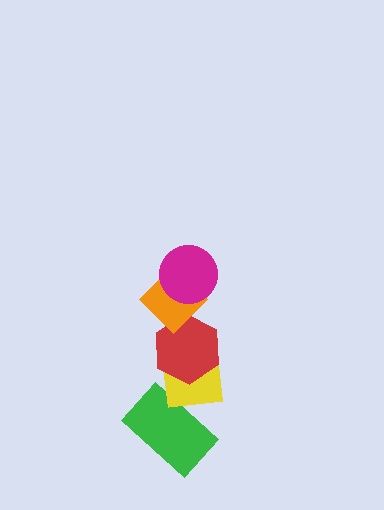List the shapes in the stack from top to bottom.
From top to bottom: the magenta circle, the orange diamond, the red hexagon, the yellow square, the green rectangle.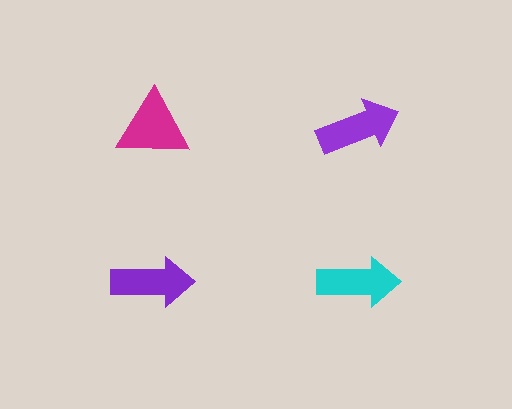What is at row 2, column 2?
A cyan arrow.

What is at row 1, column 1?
A magenta triangle.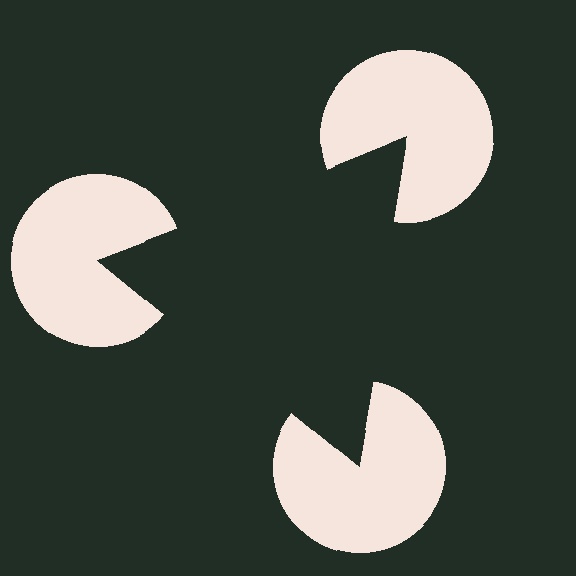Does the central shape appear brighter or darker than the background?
It typically appears slightly darker than the background, even though no actual brightness change is drawn.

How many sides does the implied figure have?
3 sides.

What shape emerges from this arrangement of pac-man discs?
An illusory triangle — its edges are inferred from the aligned wedge cuts in the pac-man discs, not physically drawn.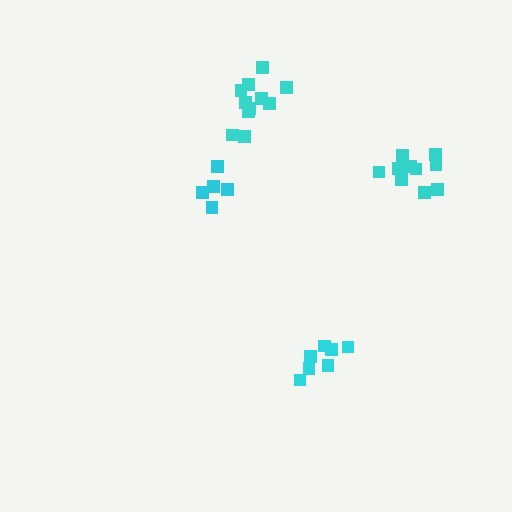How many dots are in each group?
Group 1: 11 dots, Group 2: 10 dots, Group 3: 7 dots, Group 4: 5 dots (33 total).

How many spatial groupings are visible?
There are 4 spatial groupings.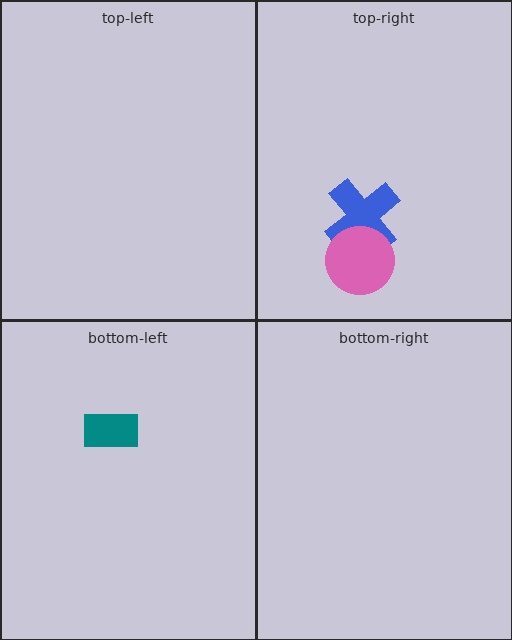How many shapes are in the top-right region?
2.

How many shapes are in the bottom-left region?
1.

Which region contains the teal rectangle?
The bottom-left region.